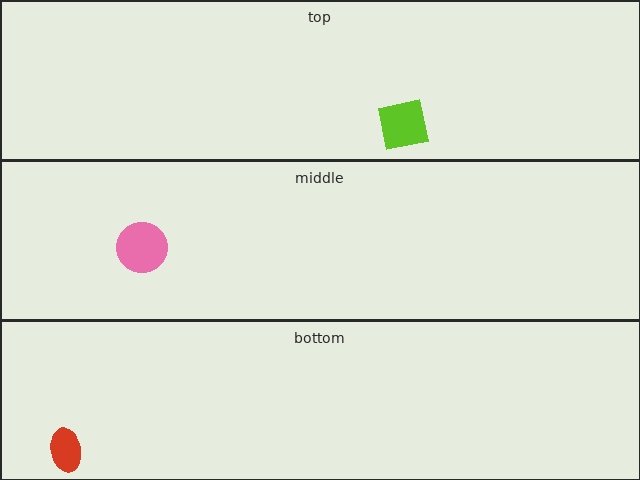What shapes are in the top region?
The lime square.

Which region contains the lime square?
The top region.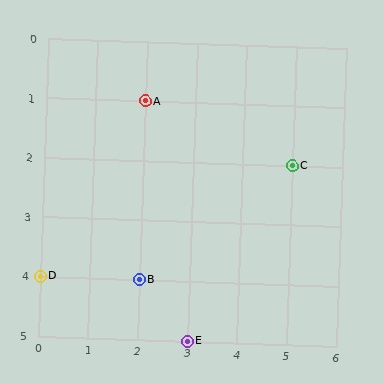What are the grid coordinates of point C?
Point C is at grid coordinates (5, 2).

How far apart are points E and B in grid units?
Points E and B are 1 column and 1 row apart (about 1.4 grid units diagonally).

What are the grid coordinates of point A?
Point A is at grid coordinates (2, 1).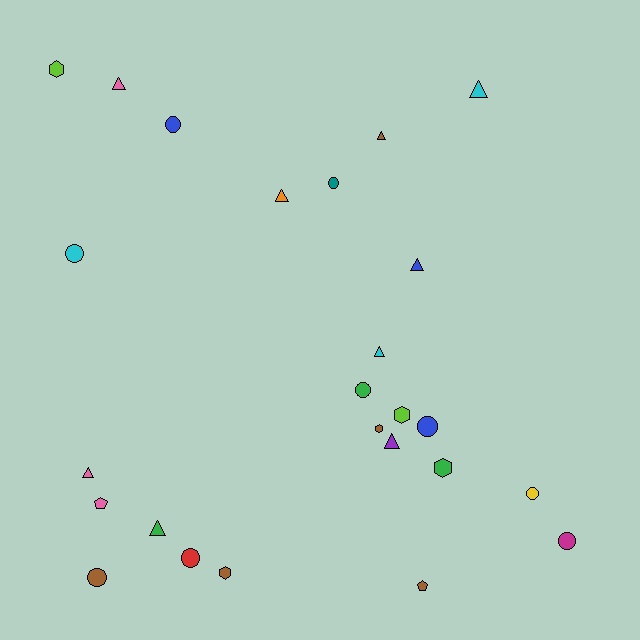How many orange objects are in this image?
There is 1 orange object.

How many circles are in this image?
There are 9 circles.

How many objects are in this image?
There are 25 objects.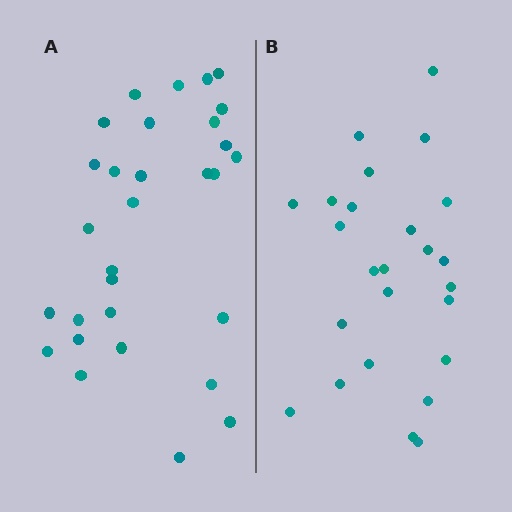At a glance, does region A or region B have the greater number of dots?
Region A (the left region) has more dots.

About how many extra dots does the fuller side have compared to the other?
Region A has about 5 more dots than region B.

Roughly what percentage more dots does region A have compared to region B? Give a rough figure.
About 20% more.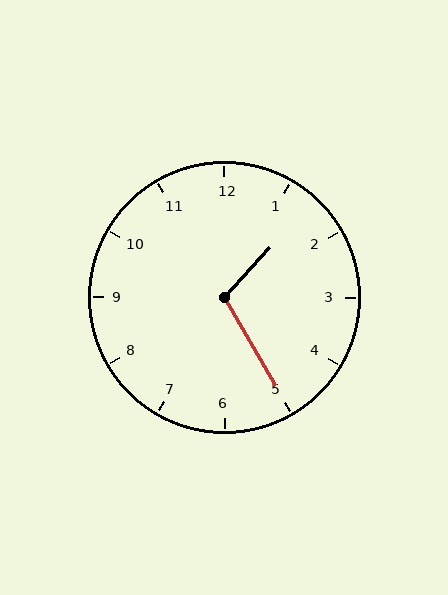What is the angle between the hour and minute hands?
Approximately 108 degrees.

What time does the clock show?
1:25.